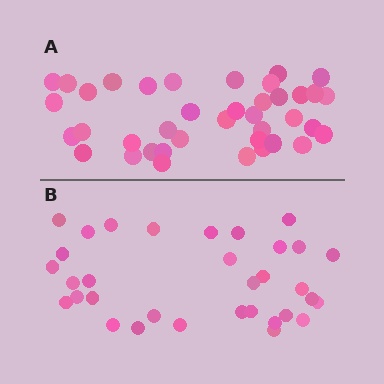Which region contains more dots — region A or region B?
Region A (the top region) has more dots.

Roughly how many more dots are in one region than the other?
Region A has about 6 more dots than region B.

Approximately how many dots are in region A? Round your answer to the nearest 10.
About 40 dots. (The exact count is 39, which rounds to 40.)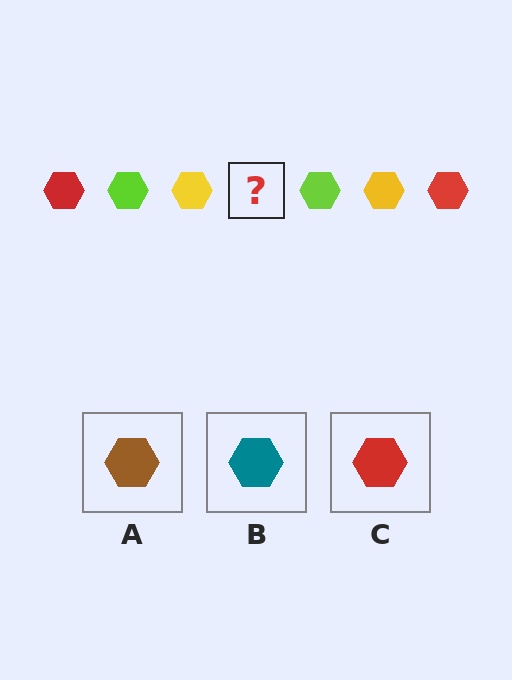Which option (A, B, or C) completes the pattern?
C.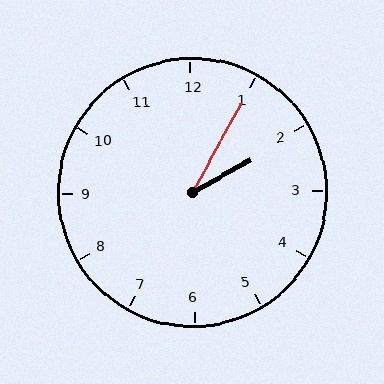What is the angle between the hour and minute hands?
Approximately 32 degrees.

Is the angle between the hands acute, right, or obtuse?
It is acute.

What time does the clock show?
2:05.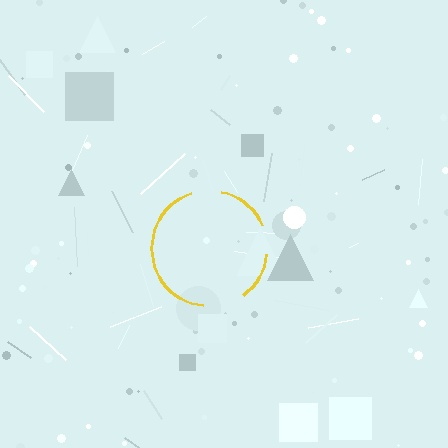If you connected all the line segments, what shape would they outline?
They would outline a circle.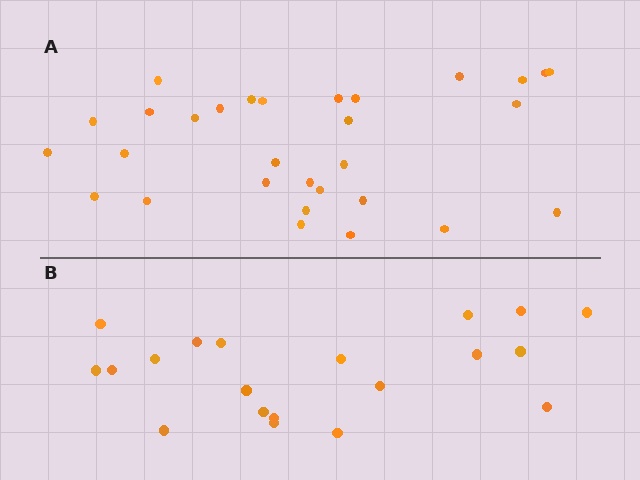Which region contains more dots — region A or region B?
Region A (the top region) has more dots.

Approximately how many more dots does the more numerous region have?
Region A has roughly 10 or so more dots than region B.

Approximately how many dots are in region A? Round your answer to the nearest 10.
About 30 dots.